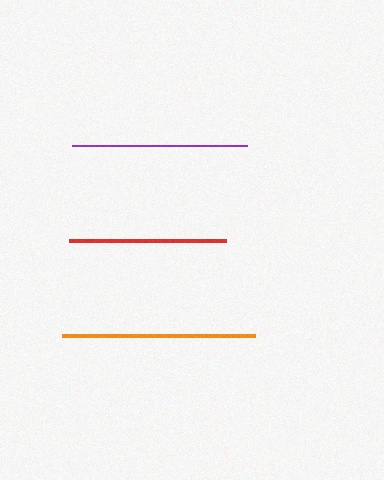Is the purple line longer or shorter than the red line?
The purple line is longer than the red line.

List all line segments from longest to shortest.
From longest to shortest: orange, purple, red.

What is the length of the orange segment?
The orange segment is approximately 193 pixels long.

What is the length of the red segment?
The red segment is approximately 157 pixels long.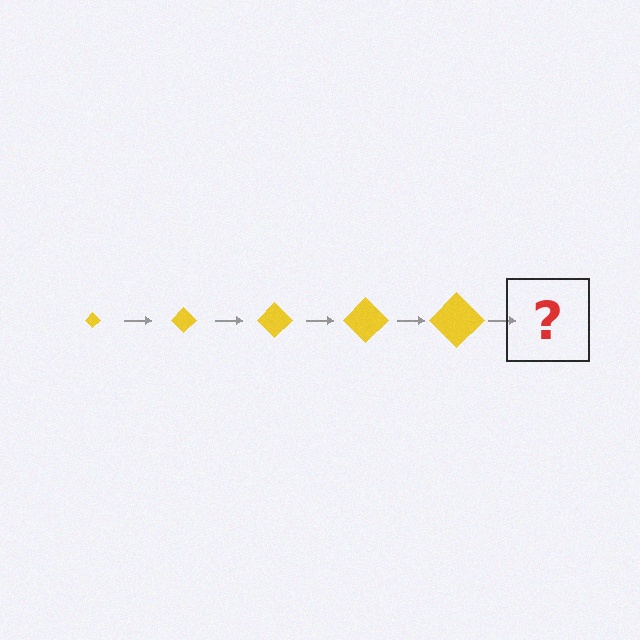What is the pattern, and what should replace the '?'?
The pattern is that the diamond gets progressively larger each step. The '?' should be a yellow diamond, larger than the previous one.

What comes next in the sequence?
The next element should be a yellow diamond, larger than the previous one.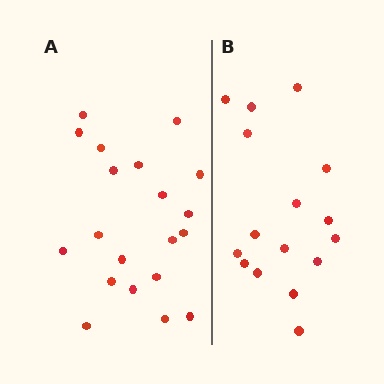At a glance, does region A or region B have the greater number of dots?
Region A (the left region) has more dots.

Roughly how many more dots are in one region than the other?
Region A has about 4 more dots than region B.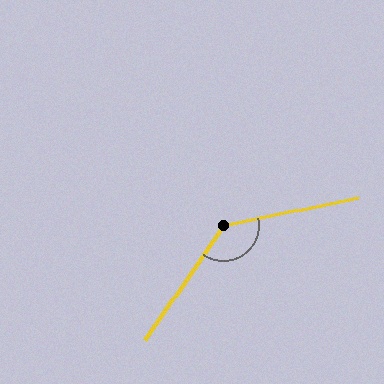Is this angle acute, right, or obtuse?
It is obtuse.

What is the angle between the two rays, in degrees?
Approximately 136 degrees.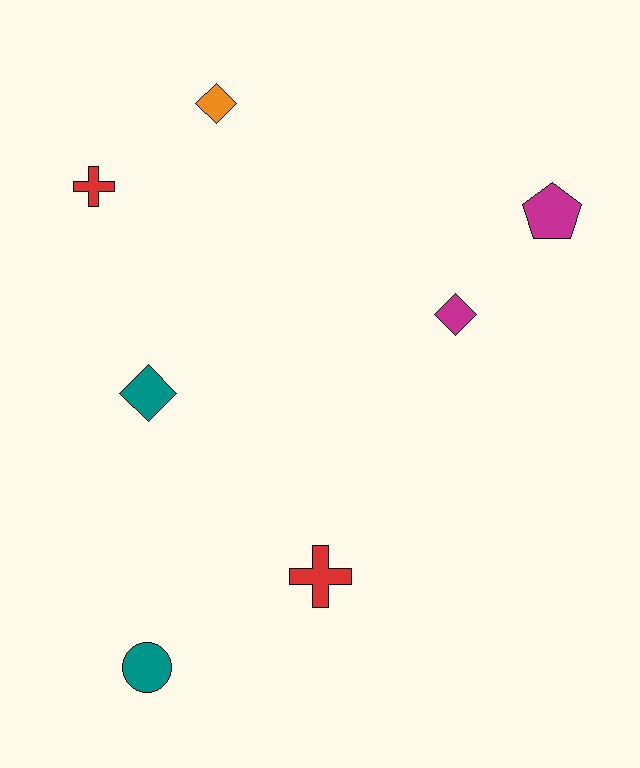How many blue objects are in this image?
There are no blue objects.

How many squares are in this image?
There are no squares.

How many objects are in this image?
There are 7 objects.